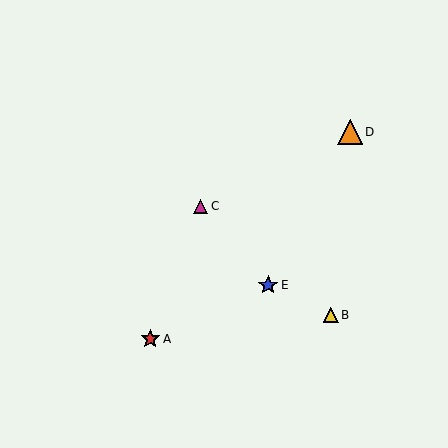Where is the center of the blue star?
The center of the blue star is at (268, 285).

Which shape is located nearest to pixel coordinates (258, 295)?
The blue star (labeled E) at (268, 285) is nearest to that location.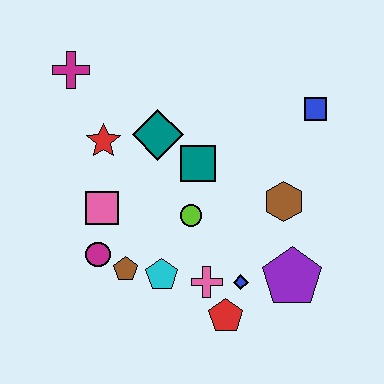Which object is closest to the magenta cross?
The red star is closest to the magenta cross.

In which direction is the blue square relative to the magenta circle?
The blue square is to the right of the magenta circle.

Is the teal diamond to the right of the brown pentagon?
Yes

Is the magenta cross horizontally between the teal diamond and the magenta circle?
No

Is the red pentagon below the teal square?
Yes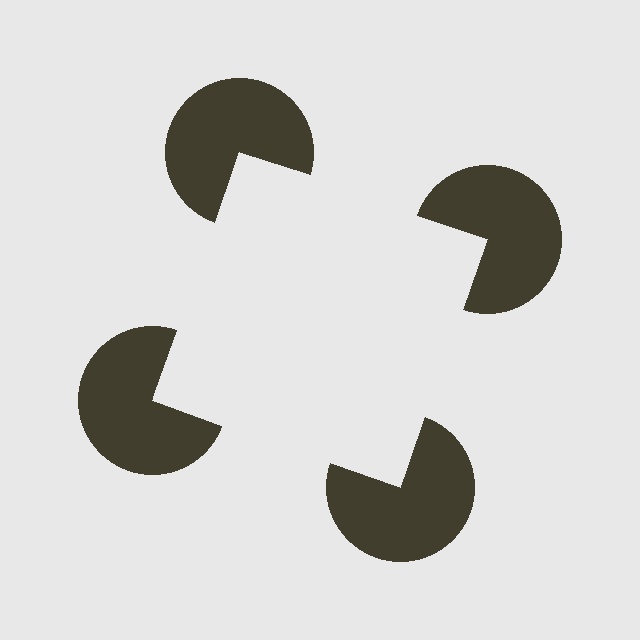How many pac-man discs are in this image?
There are 4 — one at each vertex of the illusory square.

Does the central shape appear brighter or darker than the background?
It typically appears slightly brighter than the background, even though no actual brightness change is drawn.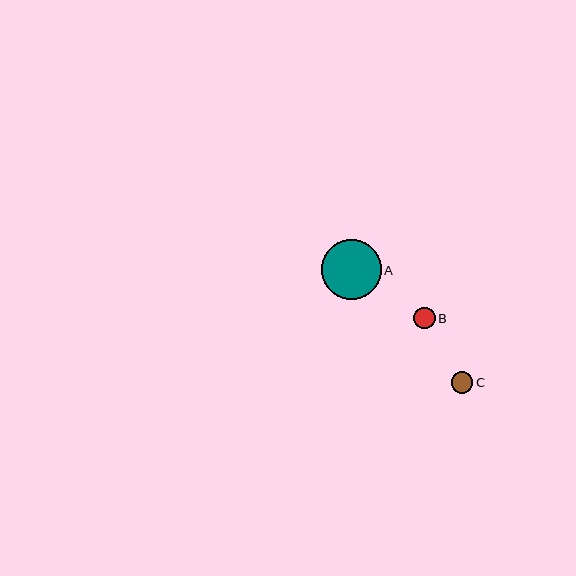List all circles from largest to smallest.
From largest to smallest: A, C, B.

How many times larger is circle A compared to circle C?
Circle A is approximately 2.8 times the size of circle C.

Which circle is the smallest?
Circle B is the smallest with a size of approximately 21 pixels.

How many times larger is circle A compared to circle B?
Circle A is approximately 2.8 times the size of circle B.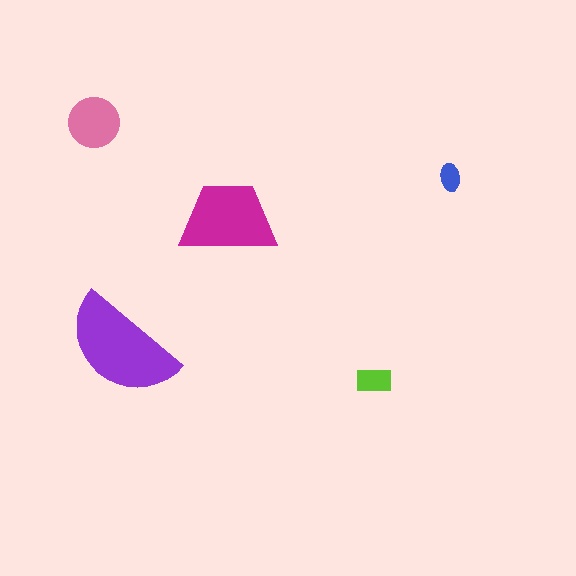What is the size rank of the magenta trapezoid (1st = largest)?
2nd.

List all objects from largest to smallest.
The purple semicircle, the magenta trapezoid, the pink circle, the lime rectangle, the blue ellipse.